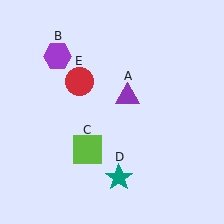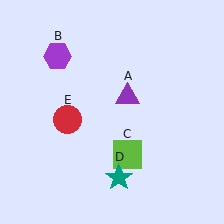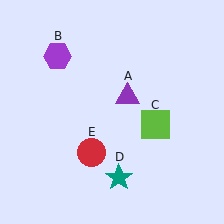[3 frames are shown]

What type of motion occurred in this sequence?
The lime square (object C), red circle (object E) rotated counterclockwise around the center of the scene.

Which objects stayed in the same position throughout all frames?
Purple triangle (object A) and purple hexagon (object B) and teal star (object D) remained stationary.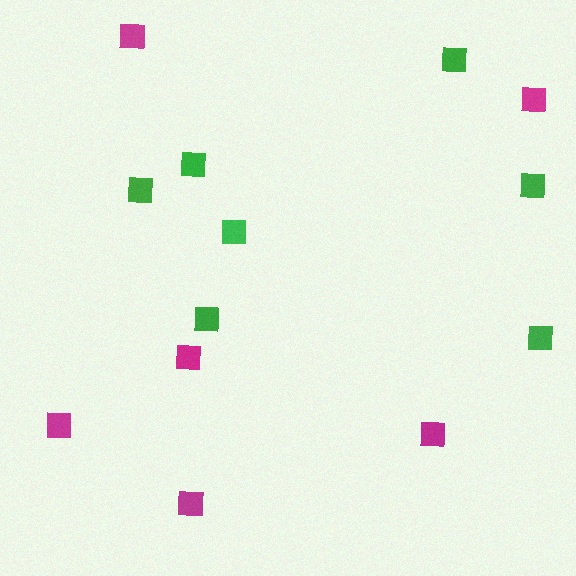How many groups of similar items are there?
There are 2 groups: one group of green squares (7) and one group of magenta squares (6).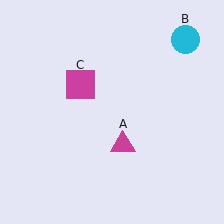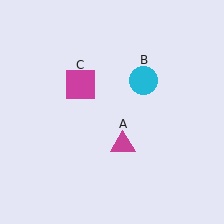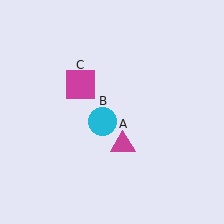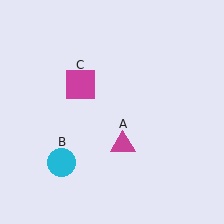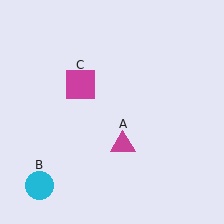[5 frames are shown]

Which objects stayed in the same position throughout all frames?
Magenta triangle (object A) and magenta square (object C) remained stationary.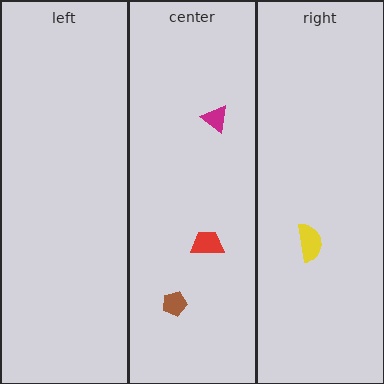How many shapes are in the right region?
1.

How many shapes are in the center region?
3.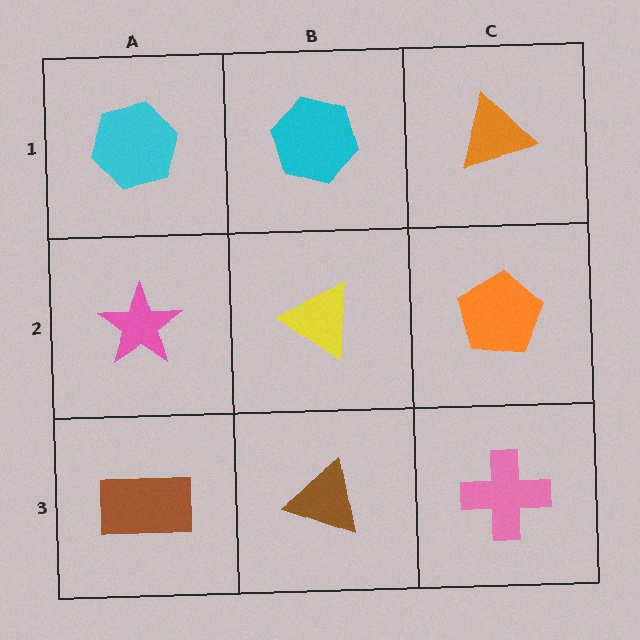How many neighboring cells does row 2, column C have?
3.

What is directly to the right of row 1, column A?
A cyan hexagon.